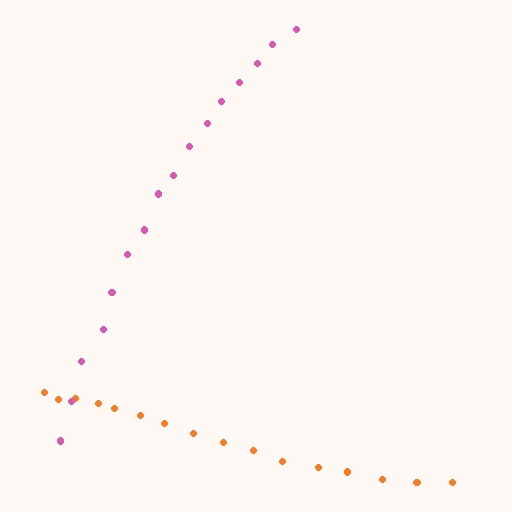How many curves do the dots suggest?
There are 2 distinct paths.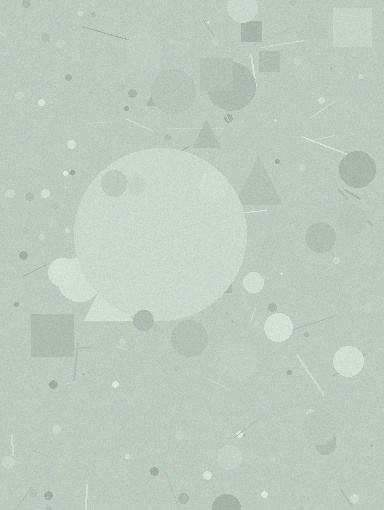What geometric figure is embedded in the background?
A circle is embedded in the background.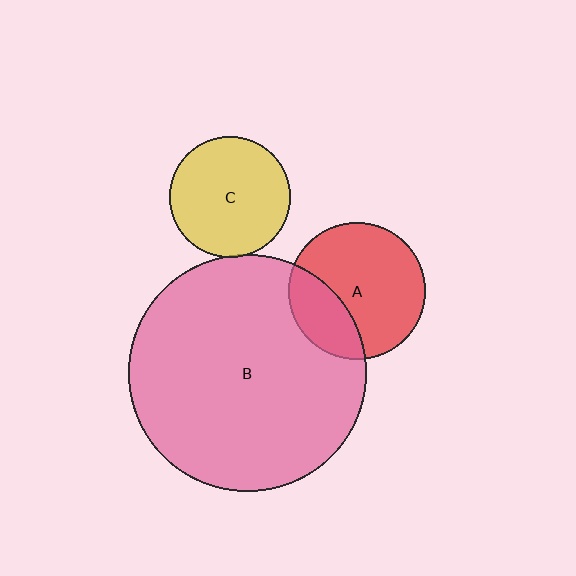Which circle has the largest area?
Circle B (pink).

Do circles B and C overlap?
Yes.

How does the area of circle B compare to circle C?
Approximately 3.9 times.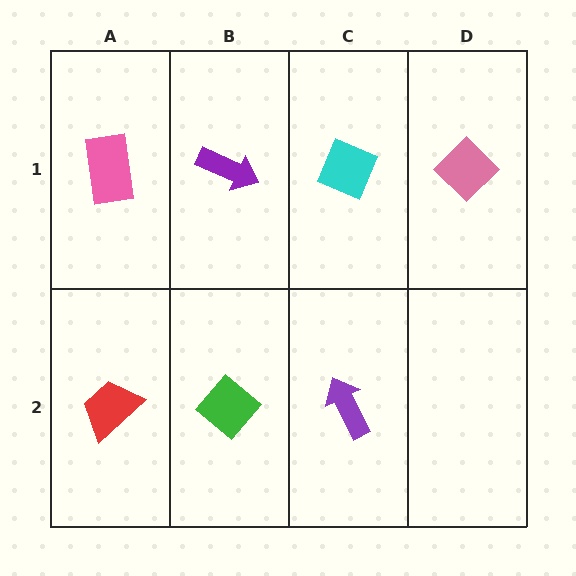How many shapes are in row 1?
4 shapes.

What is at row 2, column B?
A green diamond.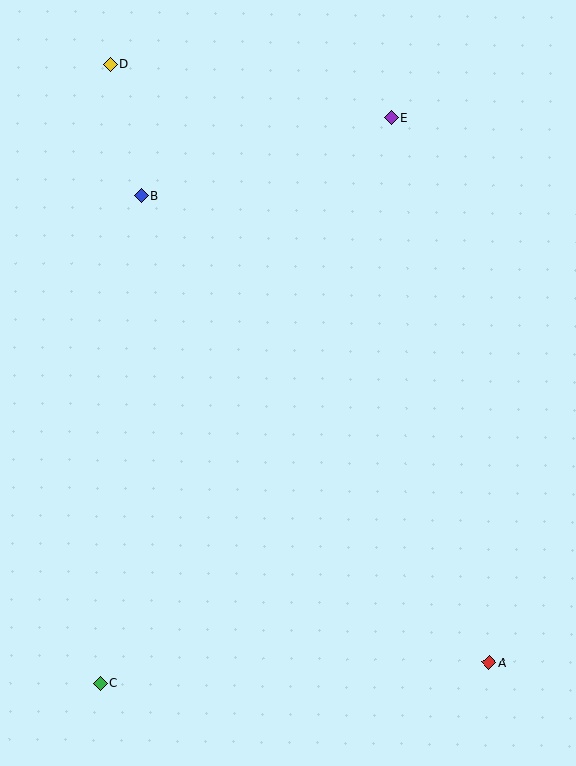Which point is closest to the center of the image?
Point B at (142, 196) is closest to the center.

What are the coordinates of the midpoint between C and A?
The midpoint between C and A is at (295, 673).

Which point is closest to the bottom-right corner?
Point A is closest to the bottom-right corner.